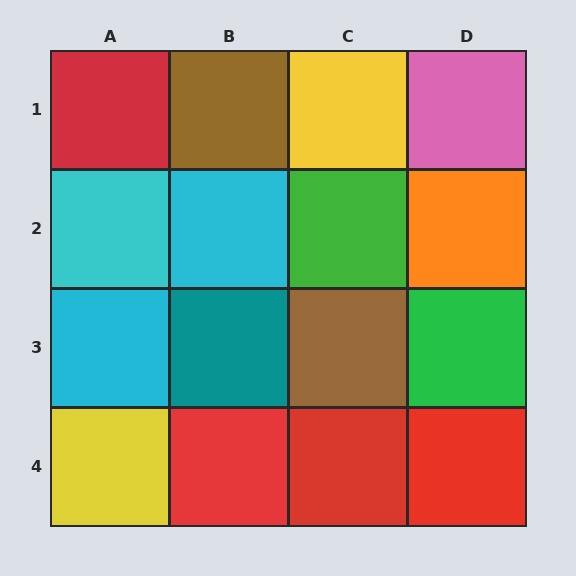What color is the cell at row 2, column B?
Cyan.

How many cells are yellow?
2 cells are yellow.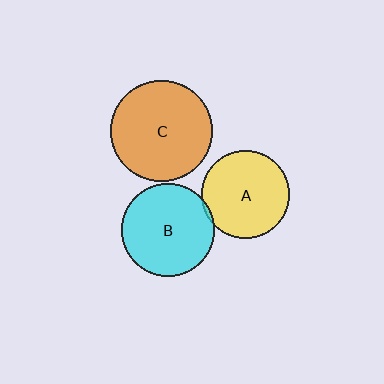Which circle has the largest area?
Circle C (orange).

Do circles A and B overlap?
Yes.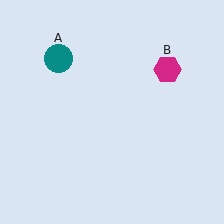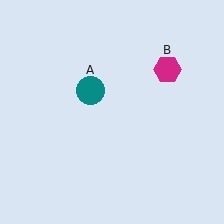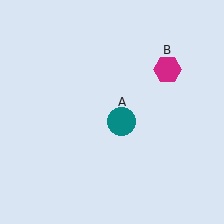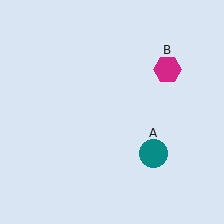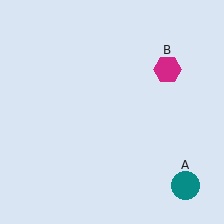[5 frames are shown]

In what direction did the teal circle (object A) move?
The teal circle (object A) moved down and to the right.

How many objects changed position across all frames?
1 object changed position: teal circle (object A).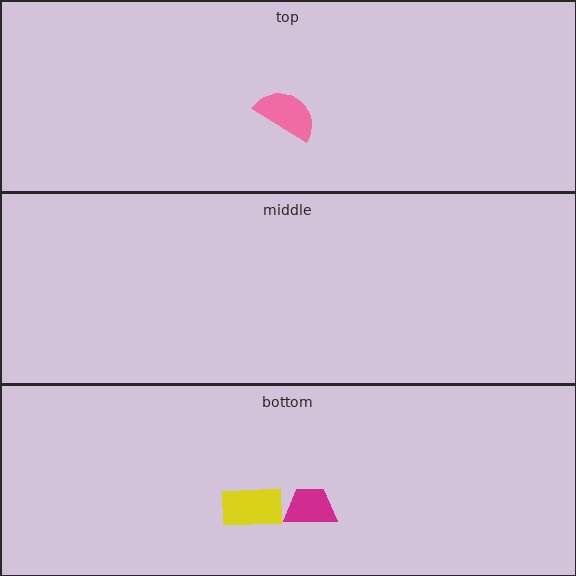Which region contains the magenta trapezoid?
The bottom region.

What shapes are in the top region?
The pink semicircle.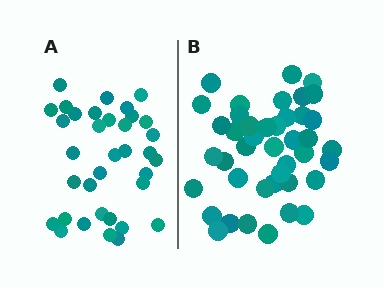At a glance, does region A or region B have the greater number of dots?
Region B (the right region) has more dots.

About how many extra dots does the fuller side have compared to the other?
Region B has roughly 8 or so more dots than region A.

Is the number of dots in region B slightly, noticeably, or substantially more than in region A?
Region B has only slightly more — the two regions are fairly close. The ratio is roughly 1.2 to 1.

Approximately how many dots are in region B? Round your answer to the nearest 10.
About 40 dots. (The exact count is 42, which rounds to 40.)